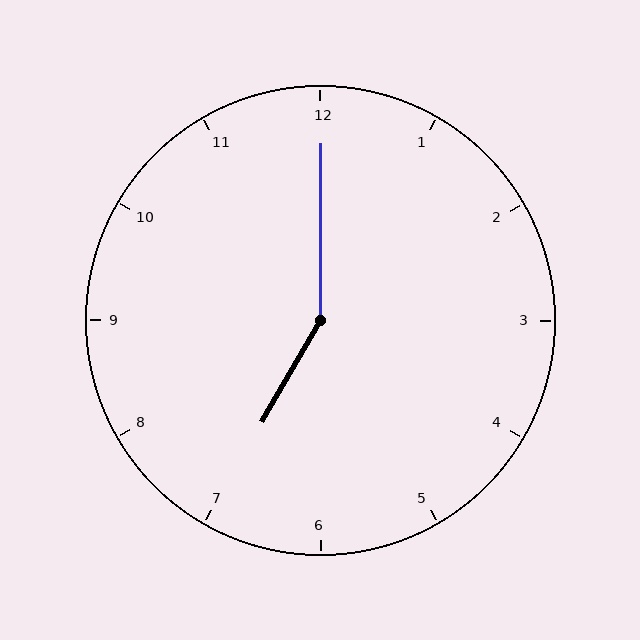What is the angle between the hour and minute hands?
Approximately 150 degrees.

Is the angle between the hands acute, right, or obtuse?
It is obtuse.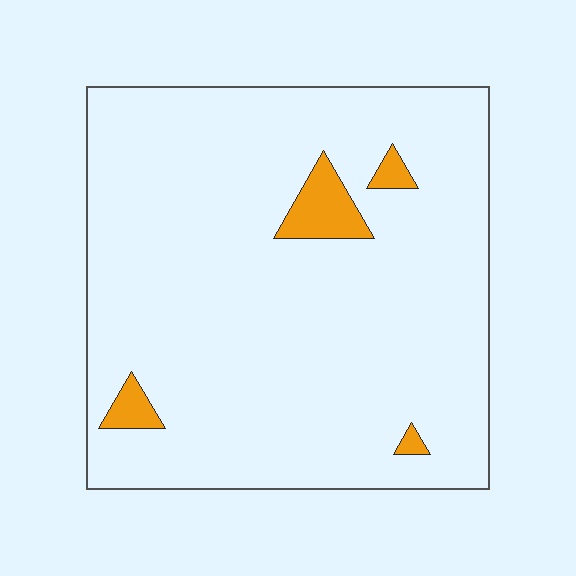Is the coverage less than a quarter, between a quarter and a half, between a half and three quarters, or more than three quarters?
Less than a quarter.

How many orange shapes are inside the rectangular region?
4.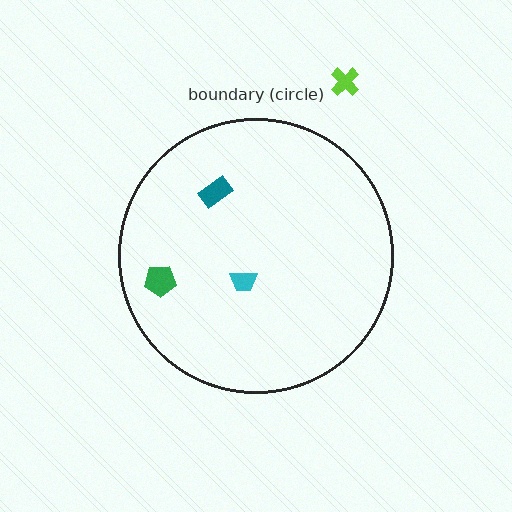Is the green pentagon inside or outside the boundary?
Inside.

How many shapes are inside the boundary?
3 inside, 1 outside.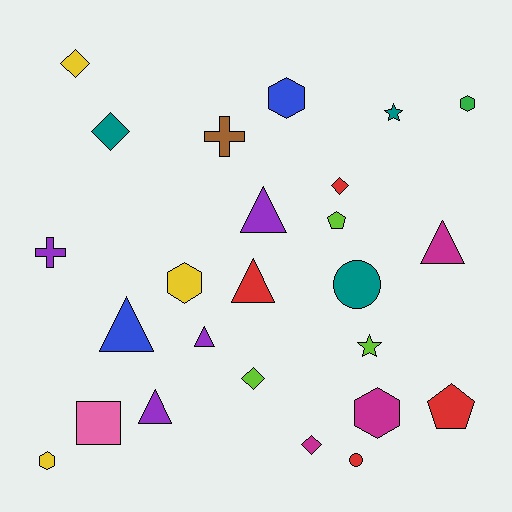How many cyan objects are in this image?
There are no cyan objects.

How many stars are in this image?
There are 2 stars.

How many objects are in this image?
There are 25 objects.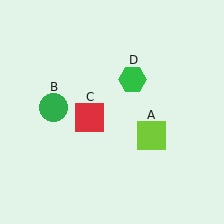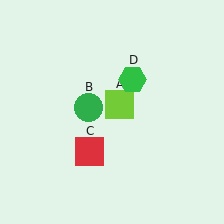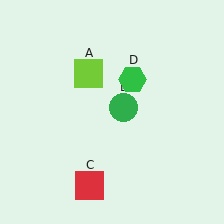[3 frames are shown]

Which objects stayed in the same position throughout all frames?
Green hexagon (object D) remained stationary.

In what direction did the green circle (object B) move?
The green circle (object B) moved right.